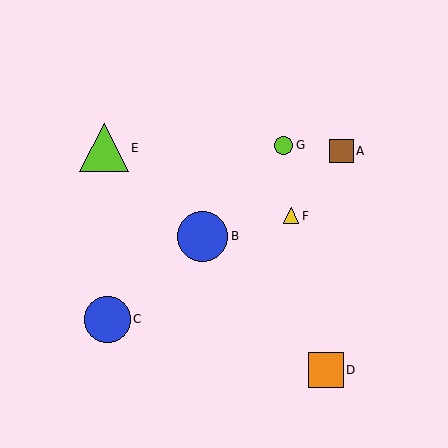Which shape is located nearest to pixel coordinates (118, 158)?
The lime triangle (labeled E) at (104, 148) is nearest to that location.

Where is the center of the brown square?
The center of the brown square is at (342, 151).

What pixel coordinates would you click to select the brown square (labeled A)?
Click at (342, 151) to select the brown square A.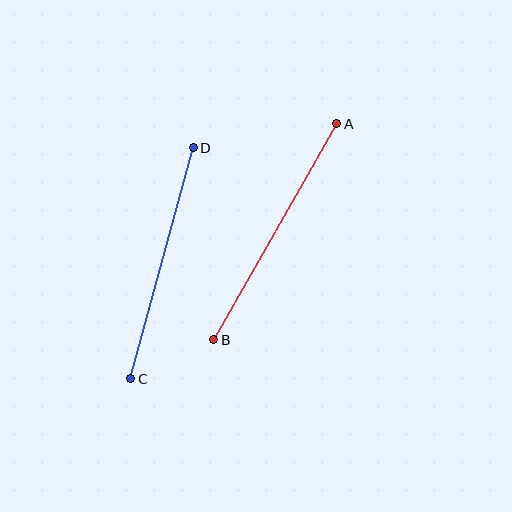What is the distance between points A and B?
The distance is approximately 249 pixels.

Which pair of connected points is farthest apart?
Points A and B are farthest apart.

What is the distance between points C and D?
The distance is approximately 239 pixels.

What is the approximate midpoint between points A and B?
The midpoint is at approximately (275, 232) pixels.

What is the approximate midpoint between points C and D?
The midpoint is at approximately (162, 263) pixels.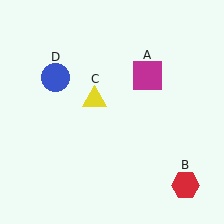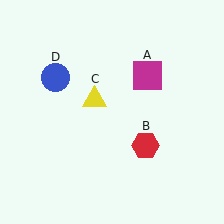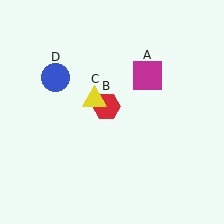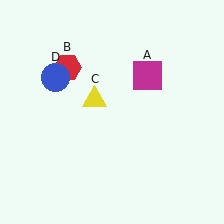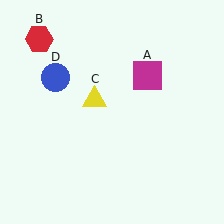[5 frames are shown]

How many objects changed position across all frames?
1 object changed position: red hexagon (object B).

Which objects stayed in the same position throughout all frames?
Magenta square (object A) and yellow triangle (object C) and blue circle (object D) remained stationary.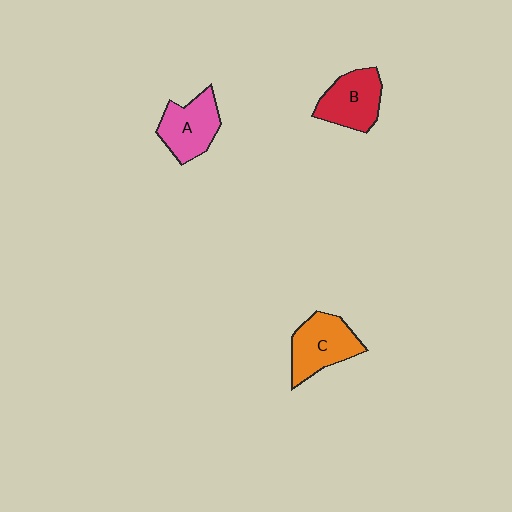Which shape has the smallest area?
Shape B (red).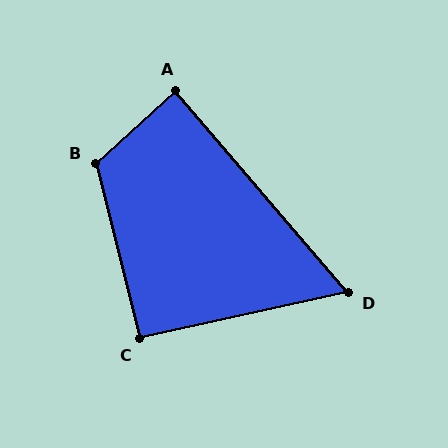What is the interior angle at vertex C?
Approximately 92 degrees (approximately right).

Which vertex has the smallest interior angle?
D, at approximately 62 degrees.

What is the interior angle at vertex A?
Approximately 88 degrees (approximately right).